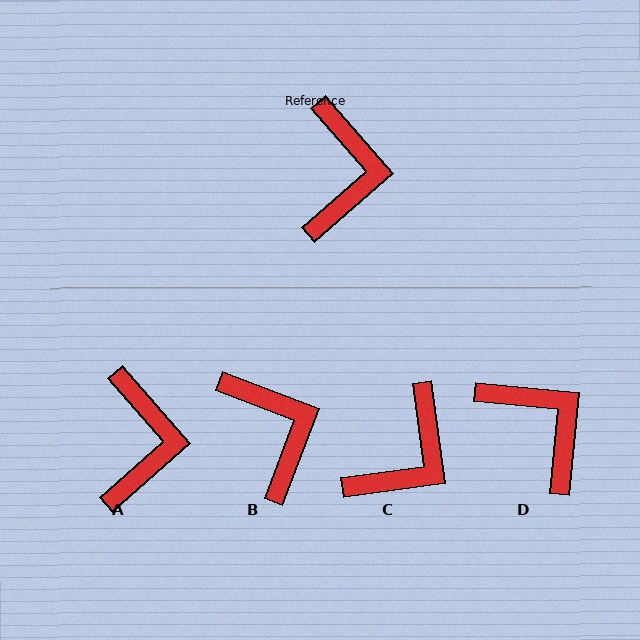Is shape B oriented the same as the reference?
No, it is off by about 28 degrees.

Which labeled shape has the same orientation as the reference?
A.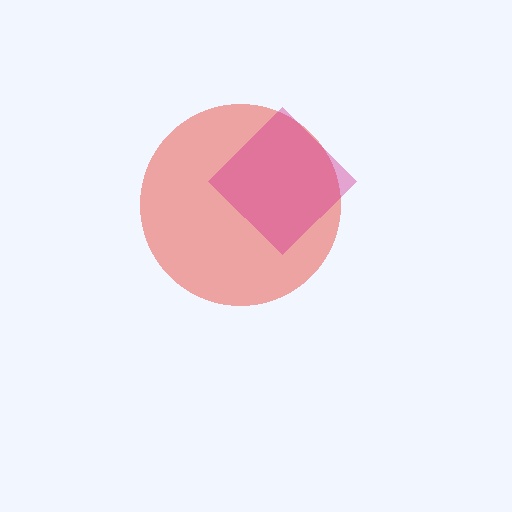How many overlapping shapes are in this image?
There are 2 overlapping shapes in the image.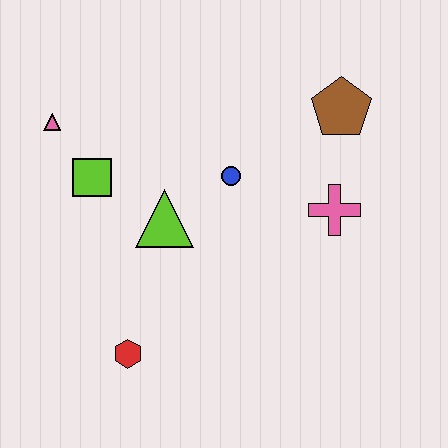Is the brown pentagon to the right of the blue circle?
Yes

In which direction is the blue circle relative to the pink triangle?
The blue circle is to the right of the pink triangle.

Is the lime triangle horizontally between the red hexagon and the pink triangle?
No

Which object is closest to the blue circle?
The lime triangle is closest to the blue circle.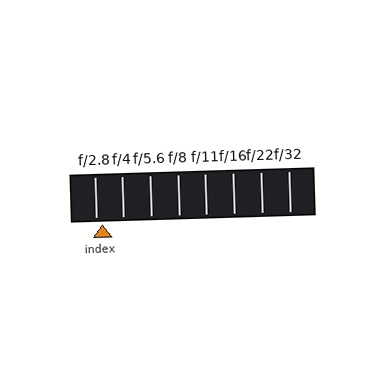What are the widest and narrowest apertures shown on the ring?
The widest aperture shown is f/2.8 and the narrowest is f/32.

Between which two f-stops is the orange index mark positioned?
The index mark is between f/2.8 and f/4.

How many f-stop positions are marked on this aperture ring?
There are 8 f-stop positions marked.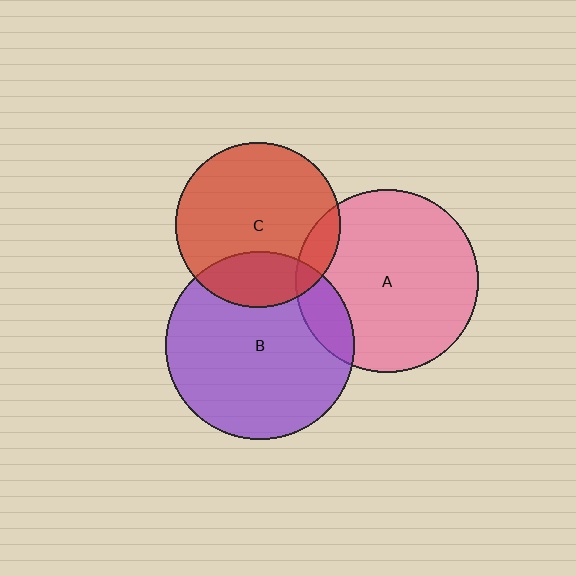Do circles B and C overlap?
Yes.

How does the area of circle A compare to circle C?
Approximately 1.2 times.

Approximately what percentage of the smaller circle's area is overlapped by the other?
Approximately 25%.